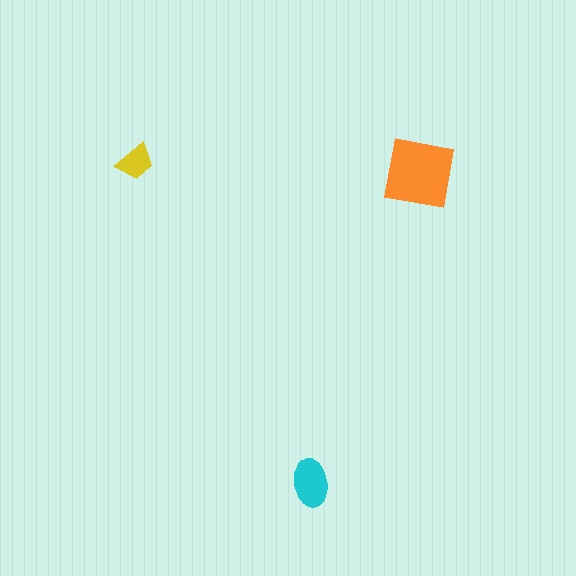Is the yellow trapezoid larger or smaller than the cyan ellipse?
Smaller.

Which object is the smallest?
The yellow trapezoid.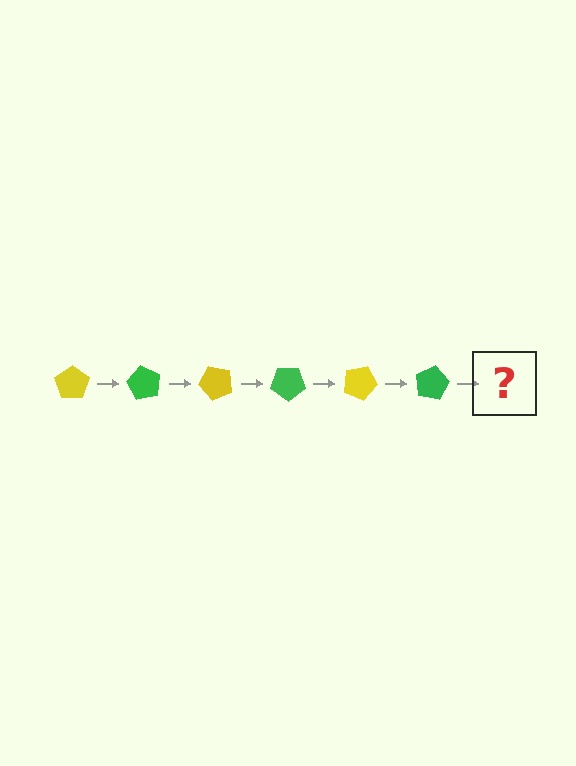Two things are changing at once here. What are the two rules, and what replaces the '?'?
The two rules are that it rotates 60 degrees each step and the color cycles through yellow and green. The '?' should be a yellow pentagon, rotated 360 degrees from the start.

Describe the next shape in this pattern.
It should be a yellow pentagon, rotated 360 degrees from the start.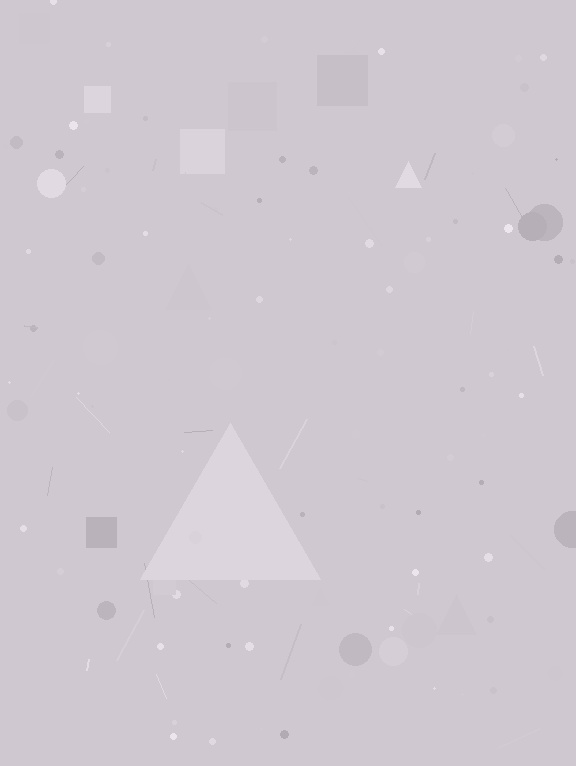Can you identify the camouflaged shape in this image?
The camouflaged shape is a triangle.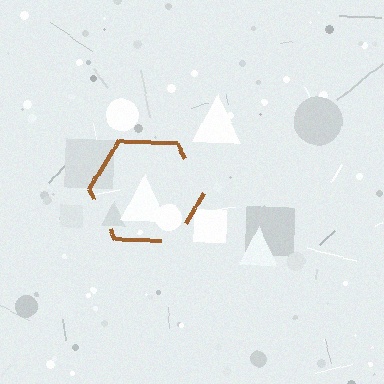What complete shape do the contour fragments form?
The contour fragments form a hexagon.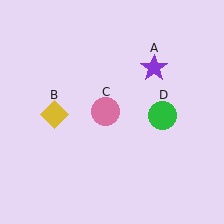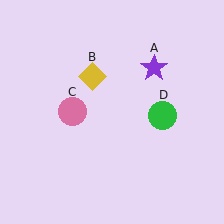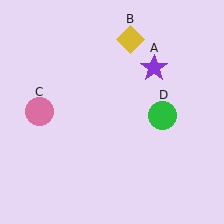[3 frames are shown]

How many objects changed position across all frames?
2 objects changed position: yellow diamond (object B), pink circle (object C).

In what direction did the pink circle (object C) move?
The pink circle (object C) moved left.